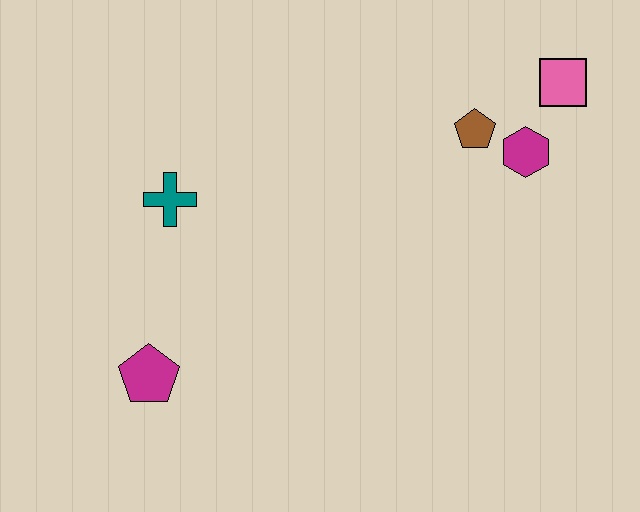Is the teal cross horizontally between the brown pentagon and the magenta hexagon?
No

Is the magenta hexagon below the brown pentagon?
Yes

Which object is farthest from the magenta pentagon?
The pink square is farthest from the magenta pentagon.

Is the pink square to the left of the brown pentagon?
No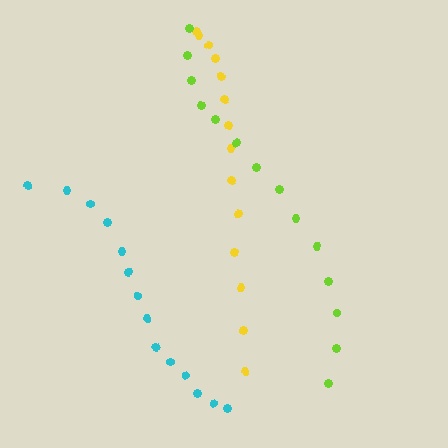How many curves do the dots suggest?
There are 3 distinct paths.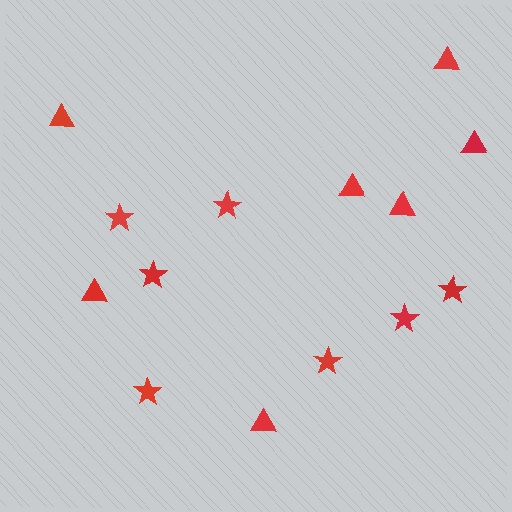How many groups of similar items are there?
There are 2 groups: one group of triangles (7) and one group of stars (7).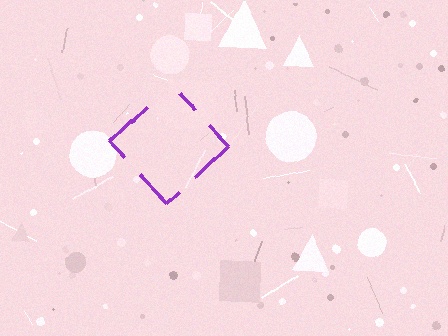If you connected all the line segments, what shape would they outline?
They would outline a diamond.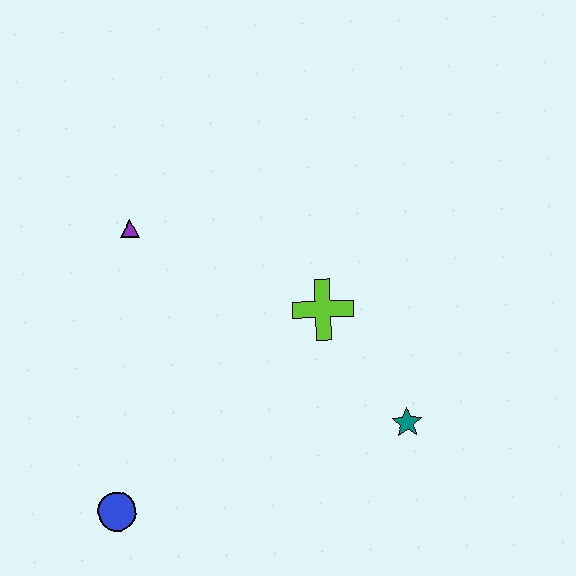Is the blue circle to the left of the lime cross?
Yes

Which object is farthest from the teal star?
The purple triangle is farthest from the teal star.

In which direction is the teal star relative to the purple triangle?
The teal star is to the right of the purple triangle.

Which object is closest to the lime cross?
The teal star is closest to the lime cross.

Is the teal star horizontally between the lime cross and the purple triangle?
No